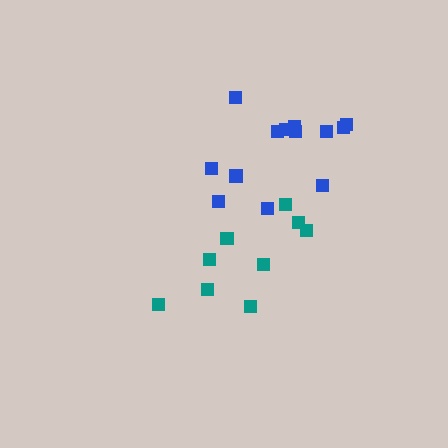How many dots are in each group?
Group 1: 9 dots, Group 2: 13 dots (22 total).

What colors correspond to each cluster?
The clusters are colored: teal, blue.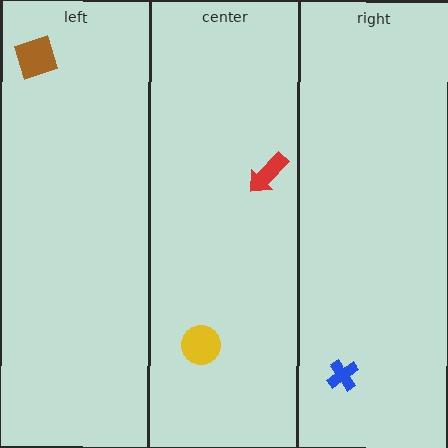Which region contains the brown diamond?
The left region.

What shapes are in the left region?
The brown diamond.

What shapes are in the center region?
The yellow circle, the red arrow.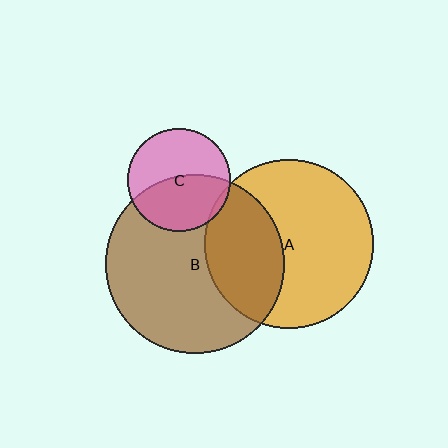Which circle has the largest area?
Circle B (brown).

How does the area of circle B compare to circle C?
Approximately 3.0 times.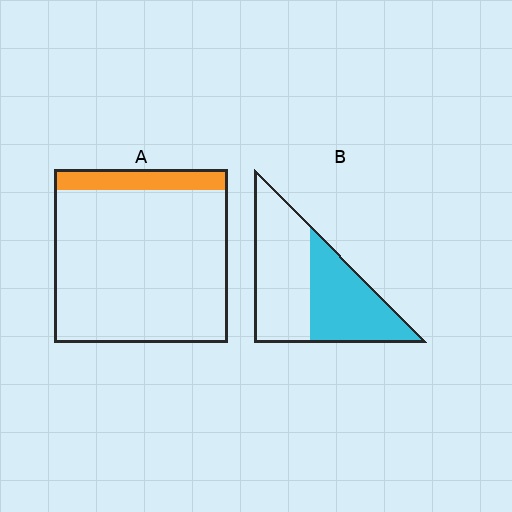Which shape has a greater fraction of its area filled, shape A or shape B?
Shape B.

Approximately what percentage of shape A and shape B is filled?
A is approximately 10% and B is approximately 45%.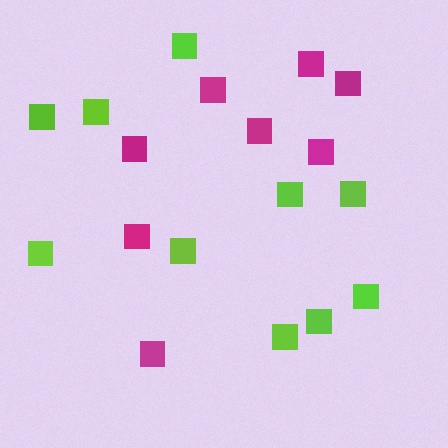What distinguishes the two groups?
There are 2 groups: one group of magenta squares (8) and one group of lime squares (10).